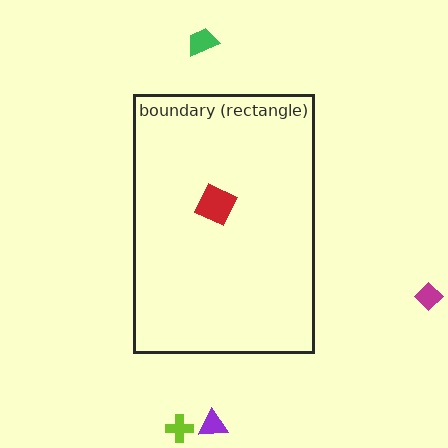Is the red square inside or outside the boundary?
Inside.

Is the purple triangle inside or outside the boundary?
Outside.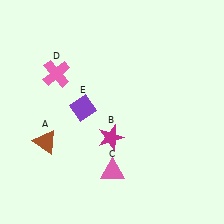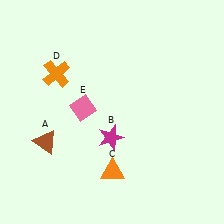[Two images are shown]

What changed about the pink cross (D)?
In Image 1, D is pink. In Image 2, it changed to orange.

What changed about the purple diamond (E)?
In Image 1, E is purple. In Image 2, it changed to pink.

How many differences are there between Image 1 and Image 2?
There are 3 differences between the two images.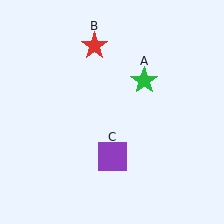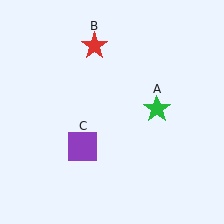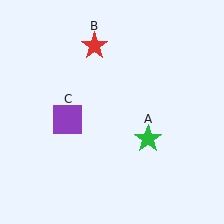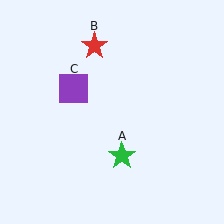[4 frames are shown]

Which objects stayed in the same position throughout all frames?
Red star (object B) remained stationary.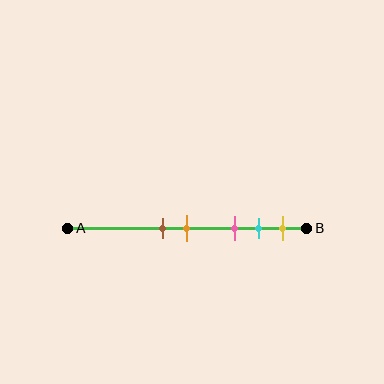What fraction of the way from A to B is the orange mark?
The orange mark is approximately 50% (0.5) of the way from A to B.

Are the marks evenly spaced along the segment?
No, the marks are not evenly spaced.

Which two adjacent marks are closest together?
The brown and orange marks are the closest adjacent pair.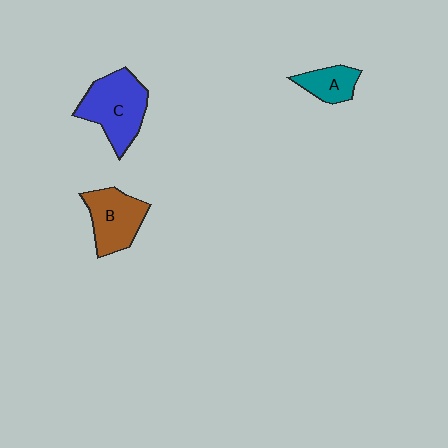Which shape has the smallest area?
Shape A (teal).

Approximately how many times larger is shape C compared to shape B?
Approximately 1.3 times.